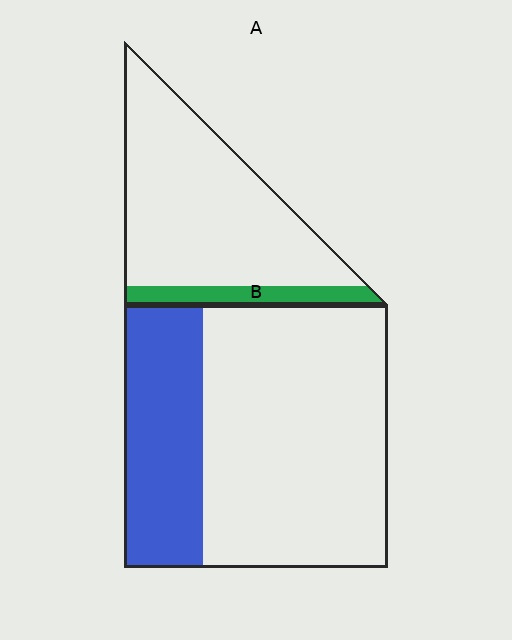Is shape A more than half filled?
No.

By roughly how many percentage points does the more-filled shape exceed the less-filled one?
By roughly 15 percentage points (B over A).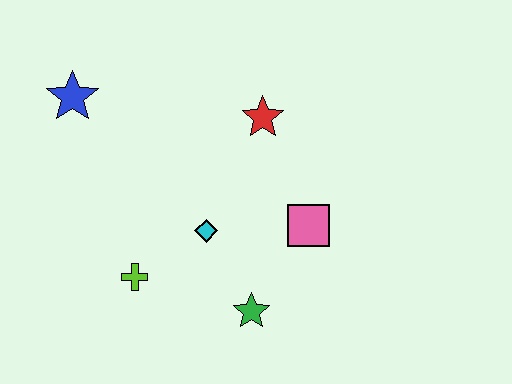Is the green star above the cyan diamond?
No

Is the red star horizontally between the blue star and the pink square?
Yes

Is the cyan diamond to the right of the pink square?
No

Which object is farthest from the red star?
The lime cross is farthest from the red star.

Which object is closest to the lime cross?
The cyan diamond is closest to the lime cross.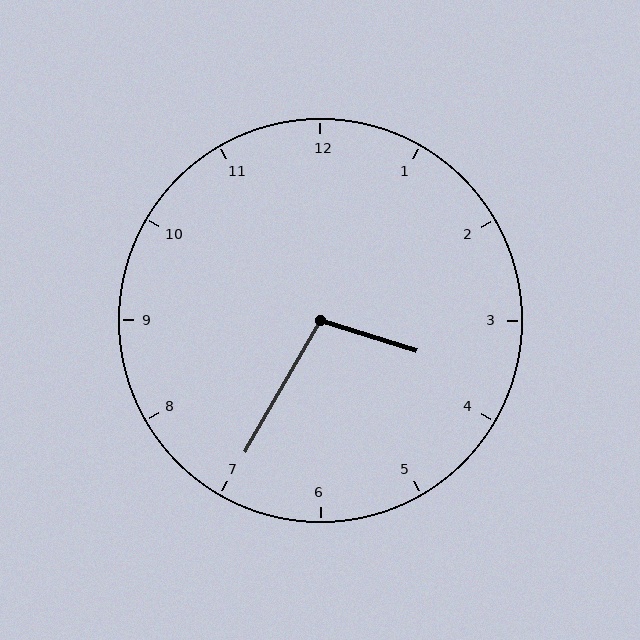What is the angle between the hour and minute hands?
Approximately 102 degrees.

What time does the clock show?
3:35.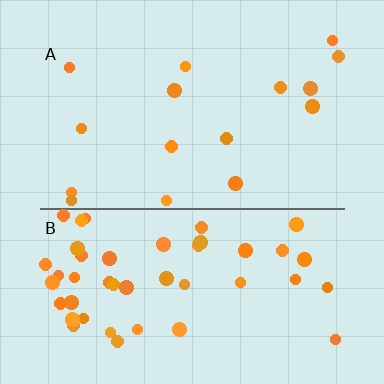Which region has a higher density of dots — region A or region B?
B (the bottom).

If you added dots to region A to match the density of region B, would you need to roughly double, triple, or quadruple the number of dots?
Approximately triple.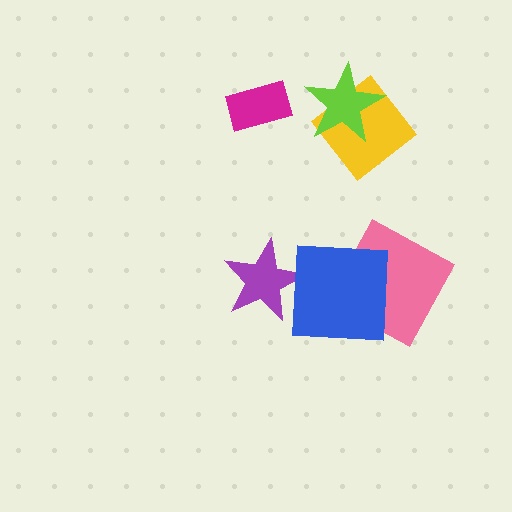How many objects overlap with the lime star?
1 object overlaps with the lime star.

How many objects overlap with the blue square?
2 objects overlap with the blue square.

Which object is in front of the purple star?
The blue square is in front of the purple star.